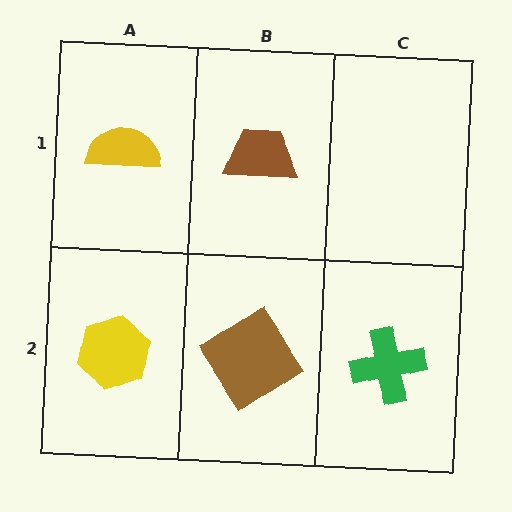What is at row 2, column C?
A green cross.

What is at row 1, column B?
A brown trapezoid.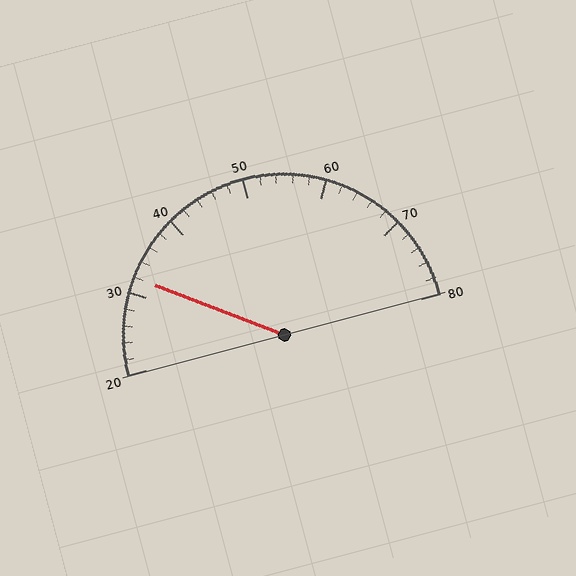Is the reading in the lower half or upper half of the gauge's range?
The reading is in the lower half of the range (20 to 80).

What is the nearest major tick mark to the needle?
The nearest major tick mark is 30.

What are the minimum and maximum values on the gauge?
The gauge ranges from 20 to 80.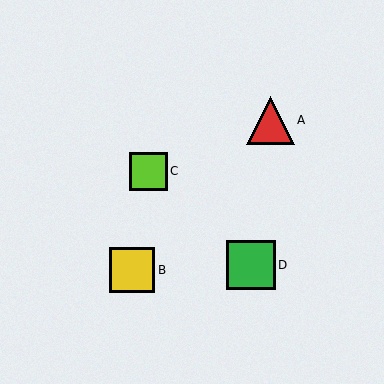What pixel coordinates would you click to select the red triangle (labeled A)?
Click at (270, 120) to select the red triangle A.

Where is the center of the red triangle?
The center of the red triangle is at (270, 120).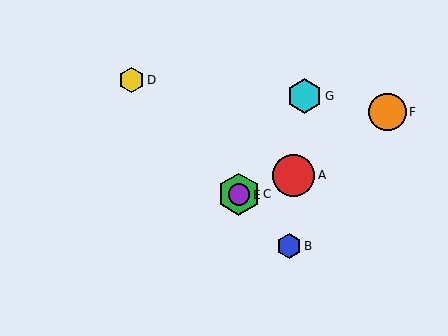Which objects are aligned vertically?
Objects C, E are aligned vertically.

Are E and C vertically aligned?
Yes, both are at x≈239.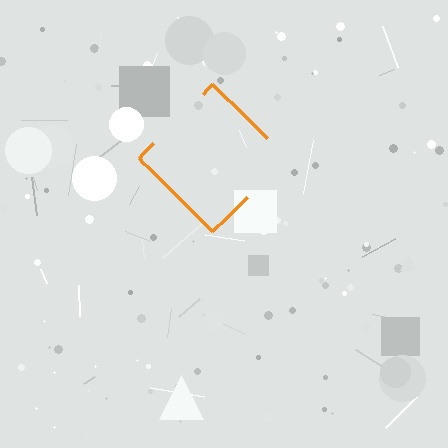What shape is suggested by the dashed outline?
The dashed outline suggests a diamond.